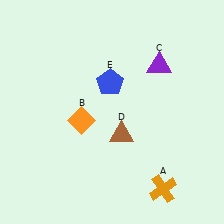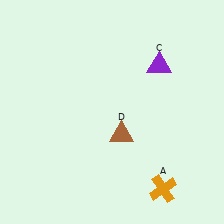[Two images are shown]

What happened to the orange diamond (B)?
The orange diamond (B) was removed in Image 2. It was in the bottom-left area of Image 1.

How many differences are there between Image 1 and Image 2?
There are 2 differences between the two images.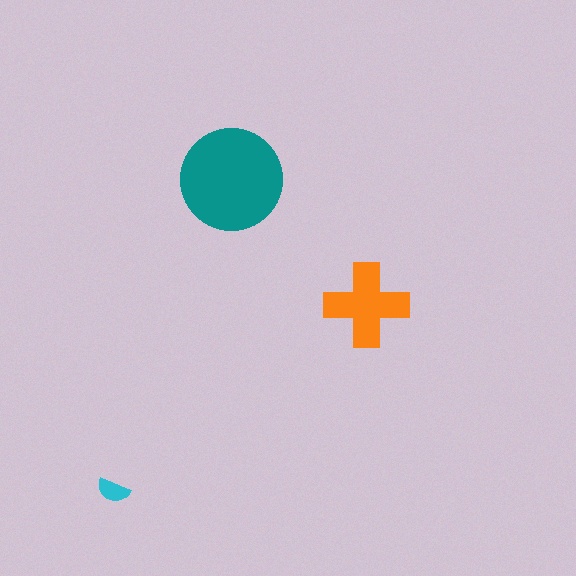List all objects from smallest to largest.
The cyan semicircle, the orange cross, the teal circle.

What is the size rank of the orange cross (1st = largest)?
2nd.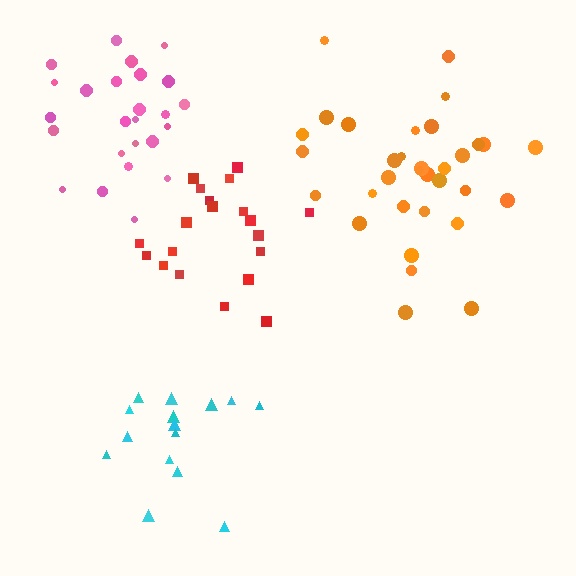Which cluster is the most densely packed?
Pink.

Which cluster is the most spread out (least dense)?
Orange.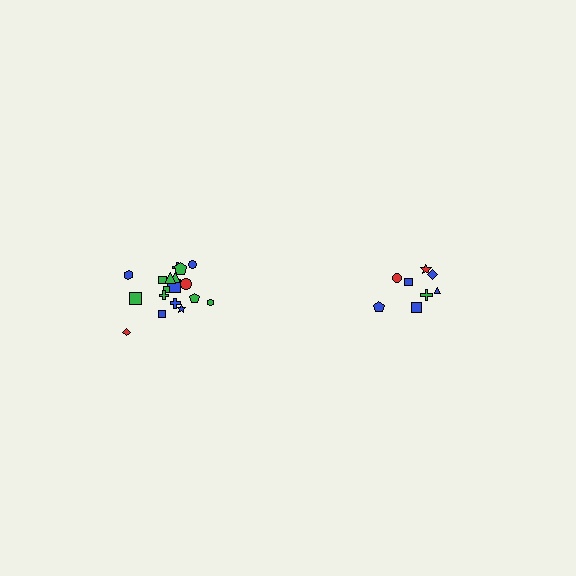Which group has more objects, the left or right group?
The left group.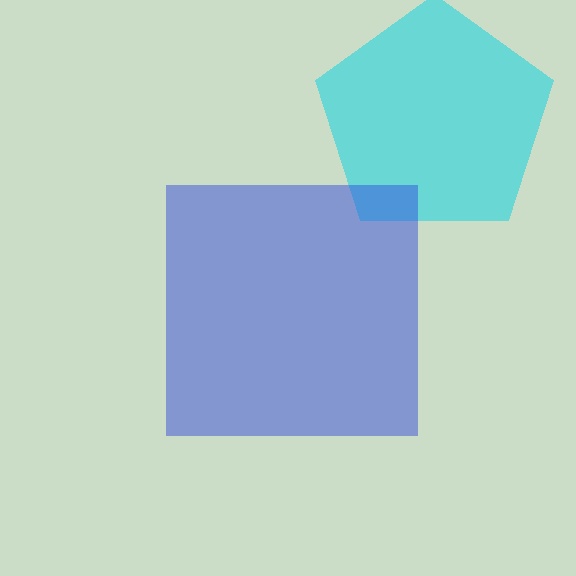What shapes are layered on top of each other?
The layered shapes are: a cyan pentagon, a blue square.